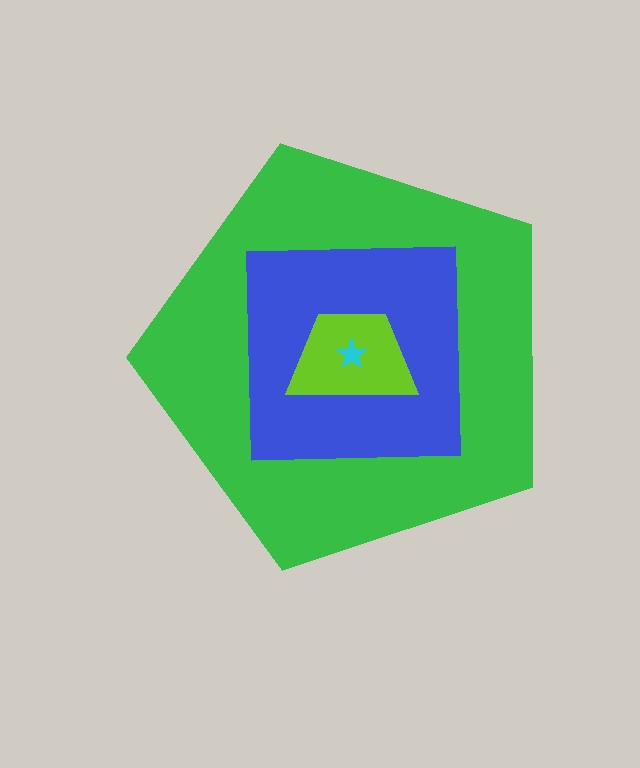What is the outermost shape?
The green pentagon.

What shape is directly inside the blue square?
The lime trapezoid.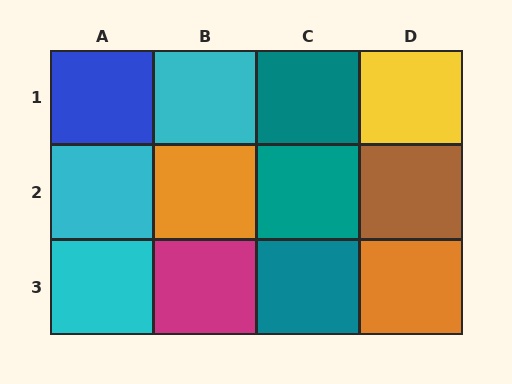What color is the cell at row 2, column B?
Orange.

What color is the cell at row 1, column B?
Cyan.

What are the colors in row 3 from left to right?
Cyan, magenta, teal, orange.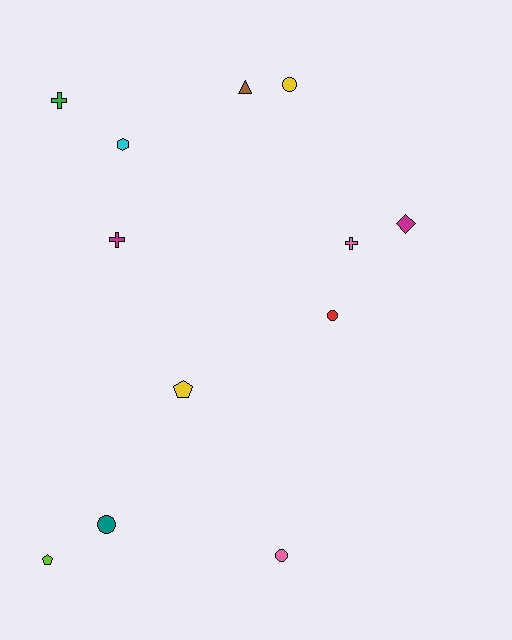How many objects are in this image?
There are 12 objects.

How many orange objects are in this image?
There are no orange objects.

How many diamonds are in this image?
There is 1 diamond.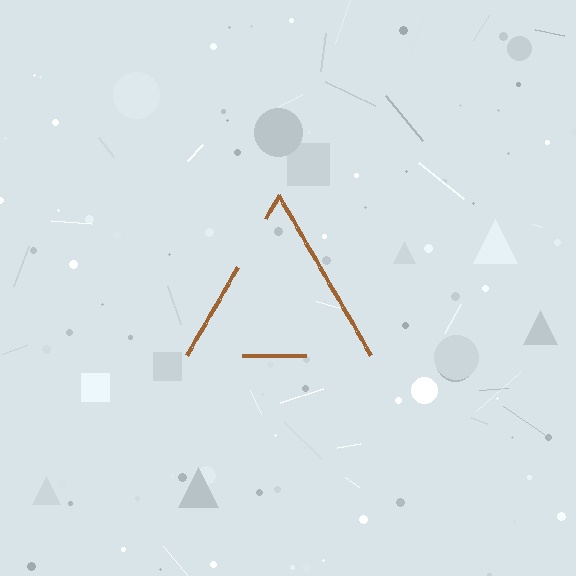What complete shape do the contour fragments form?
The contour fragments form a triangle.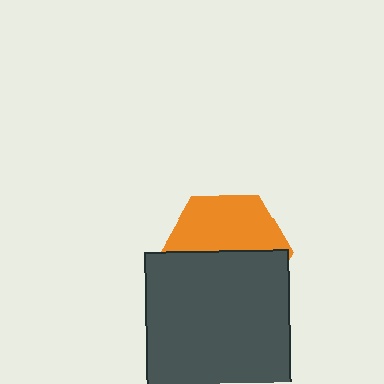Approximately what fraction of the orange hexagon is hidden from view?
Roughly 53% of the orange hexagon is hidden behind the dark gray square.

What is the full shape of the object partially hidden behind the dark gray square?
The partially hidden object is an orange hexagon.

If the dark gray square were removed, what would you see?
You would see the complete orange hexagon.